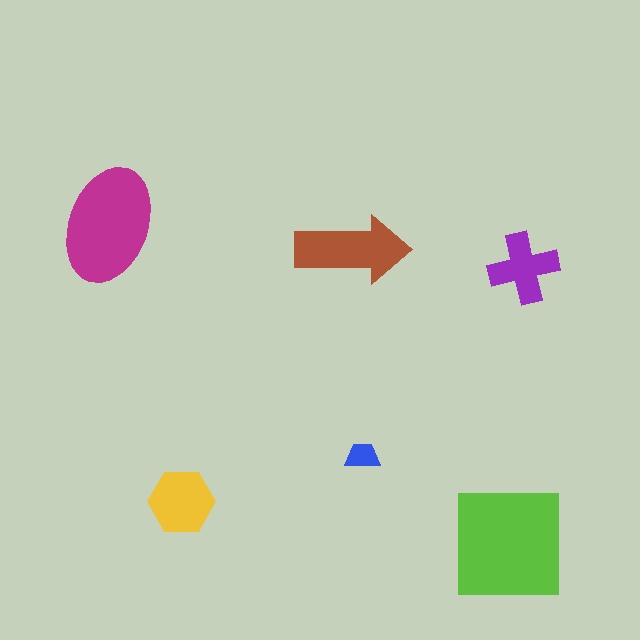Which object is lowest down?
The lime square is bottommost.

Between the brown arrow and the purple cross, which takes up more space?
The brown arrow.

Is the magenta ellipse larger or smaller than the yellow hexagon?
Larger.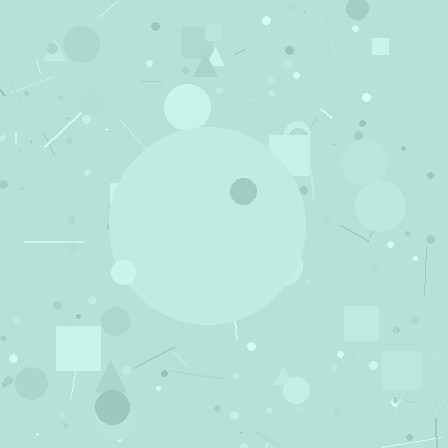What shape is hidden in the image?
A circle is hidden in the image.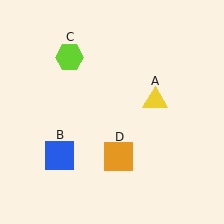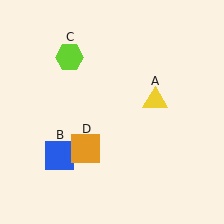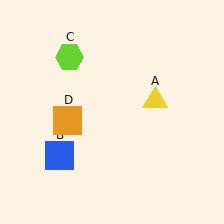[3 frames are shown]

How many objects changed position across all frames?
1 object changed position: orange square (object D).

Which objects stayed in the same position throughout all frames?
Yellow triangle (object A) and blue square (object B) and lime hexagon (object C) remained stationary.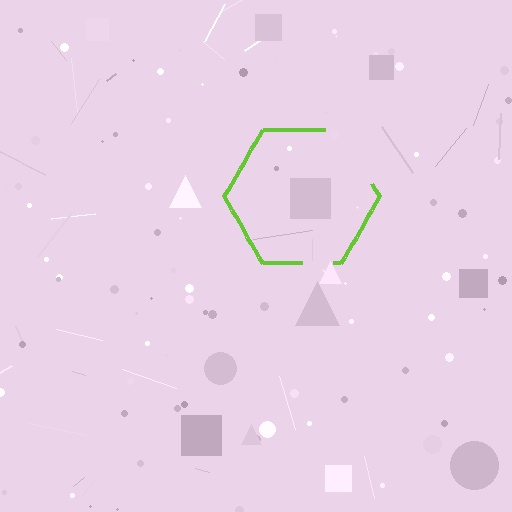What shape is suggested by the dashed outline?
The dashed outline suggests a hexagon.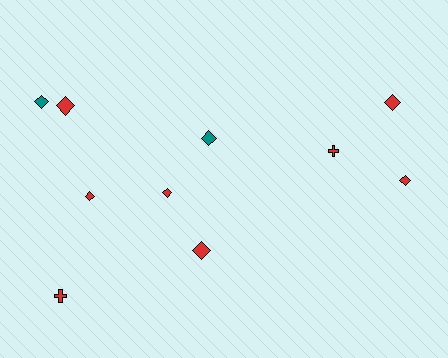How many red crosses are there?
There are 2 red crosses.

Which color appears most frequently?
Red, with 8 objects.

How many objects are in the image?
There are 10 objects.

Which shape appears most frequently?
Diamond, with 8 objects.